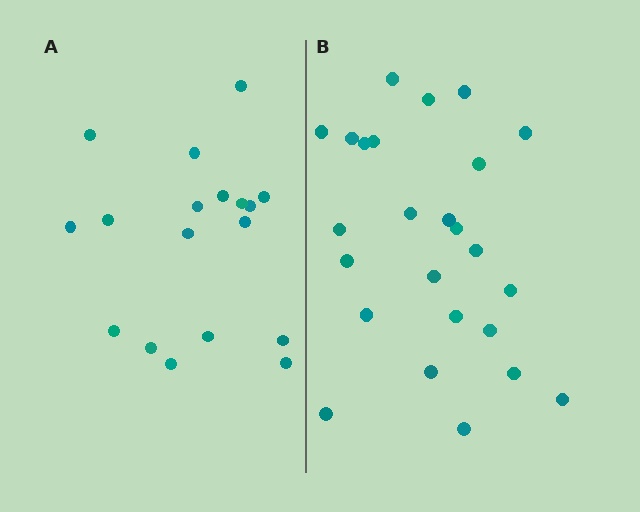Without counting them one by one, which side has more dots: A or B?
Region B (the right region) has more dots.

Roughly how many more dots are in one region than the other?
Region B has roughly 8 or so more dots than region A.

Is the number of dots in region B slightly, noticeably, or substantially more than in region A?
Region B has noticeably more, but not dramatically so. The ratio is roughly 1.4 to 1.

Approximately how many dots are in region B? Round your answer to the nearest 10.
About 20 dots. (The exact count is 25, which rounds to 20.)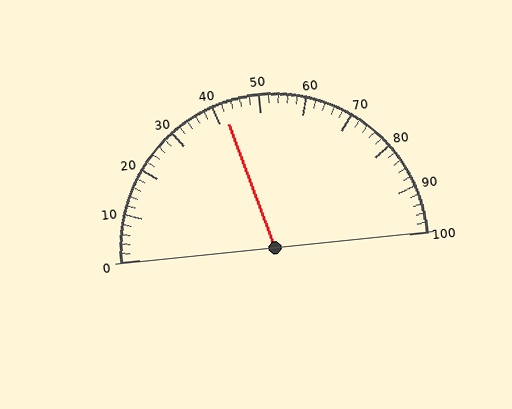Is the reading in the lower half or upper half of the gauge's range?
The reading is in the lower half of the range (0 to 100).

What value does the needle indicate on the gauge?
The needle indicates approximately 42.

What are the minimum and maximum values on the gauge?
The gauge ranges from 0 to 100.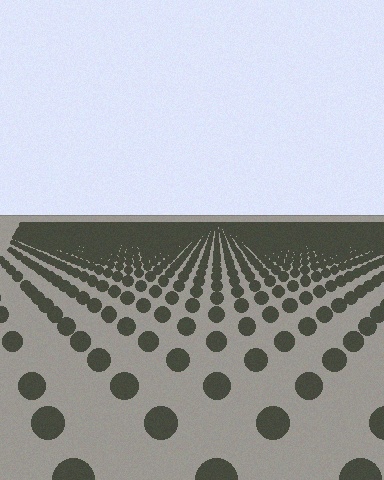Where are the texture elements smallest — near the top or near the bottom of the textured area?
Near the top.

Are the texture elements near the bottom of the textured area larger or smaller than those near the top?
Larger. Near the bottom, elements are closer to the viewer and appear at a bigger on-screen size.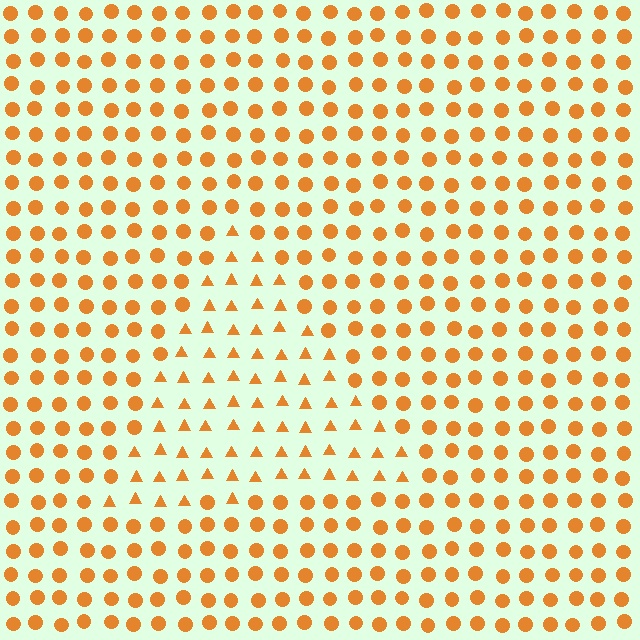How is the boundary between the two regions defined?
The boundary is defined by a change in element shape: triangles inside vs. circles outside. All elements share the same color and spacing.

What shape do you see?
I see a triangle.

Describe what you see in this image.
The image is filled with small orange elements arranged in a uniform grid. A triangle-shaped region contains triangles, while the surrounding area contains circles. The boundary is defined purely by the change in element shape.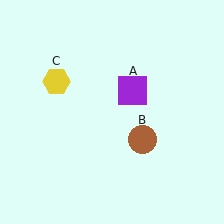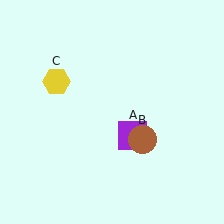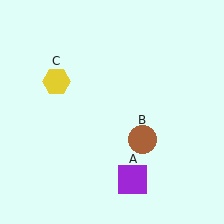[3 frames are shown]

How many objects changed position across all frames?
1 object changed position: purple square (object A).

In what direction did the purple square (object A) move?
The purple square (object A) moved down.